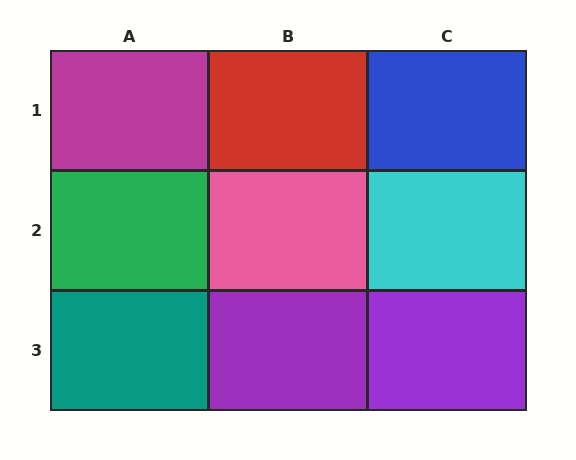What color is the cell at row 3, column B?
Purple.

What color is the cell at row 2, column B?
Pink.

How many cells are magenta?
1 cell is magenta.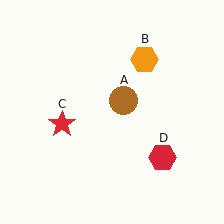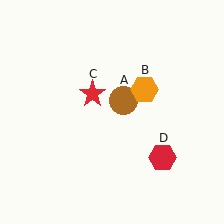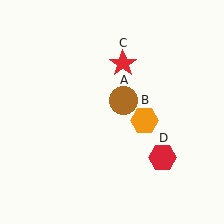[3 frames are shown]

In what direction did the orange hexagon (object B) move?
The orange hexagon (object B) moved down.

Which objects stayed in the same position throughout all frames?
Brown circle (object A) and red hexagon (object D) remained stationary.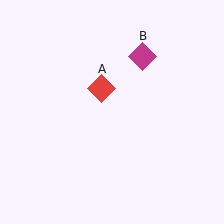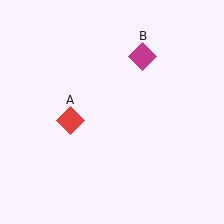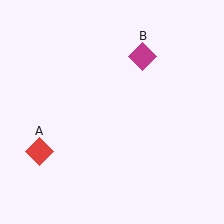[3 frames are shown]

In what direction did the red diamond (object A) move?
The red diamond (object A) moved down and to the left.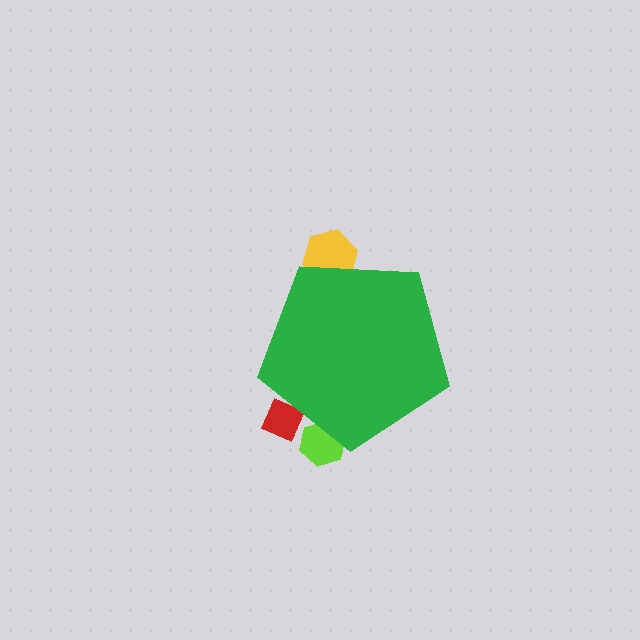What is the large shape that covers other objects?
A green pentagon.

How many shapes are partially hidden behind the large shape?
3 shapes are partially hidden.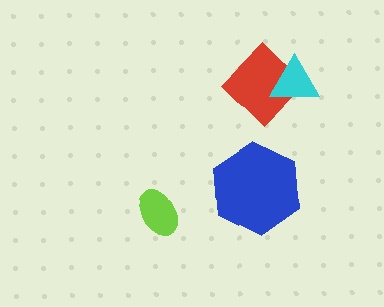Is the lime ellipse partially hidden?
No, no other shape covers it.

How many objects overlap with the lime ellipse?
0 objects overlap with the lime ellipse.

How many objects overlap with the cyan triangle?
1 object overlaps with the cyan triangle.